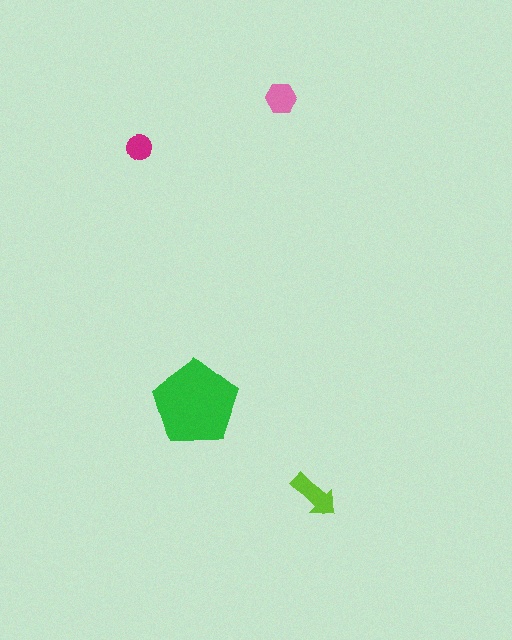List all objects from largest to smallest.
The green pentagon, the lime arrow, the pink hexagon, the magenta circle.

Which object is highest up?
The pink hexagon is topmost.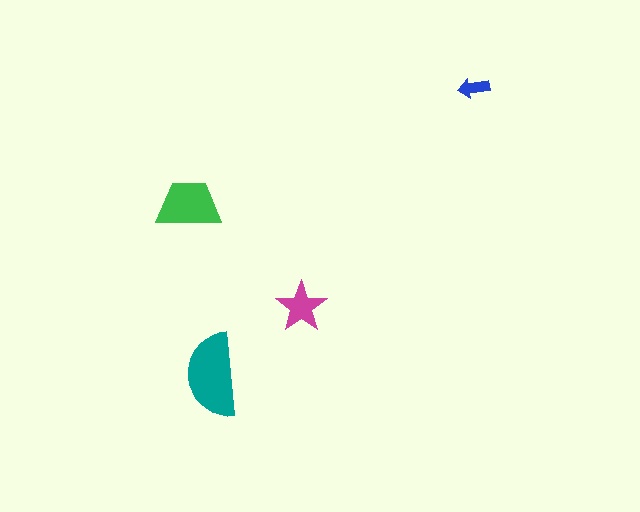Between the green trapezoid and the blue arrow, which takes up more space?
The green trapezoid.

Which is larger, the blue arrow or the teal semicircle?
The teal semicircle.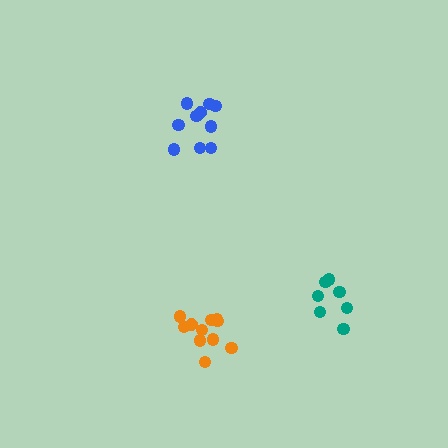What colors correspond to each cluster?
The clusters are colored: teal, blue, orange.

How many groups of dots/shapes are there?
There are 3 groups.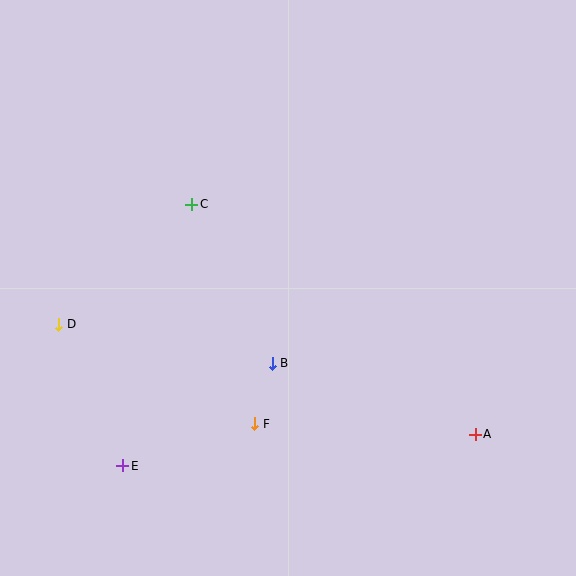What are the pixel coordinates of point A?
Point A is at (475, 434).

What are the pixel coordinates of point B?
Point B is at (272, 363).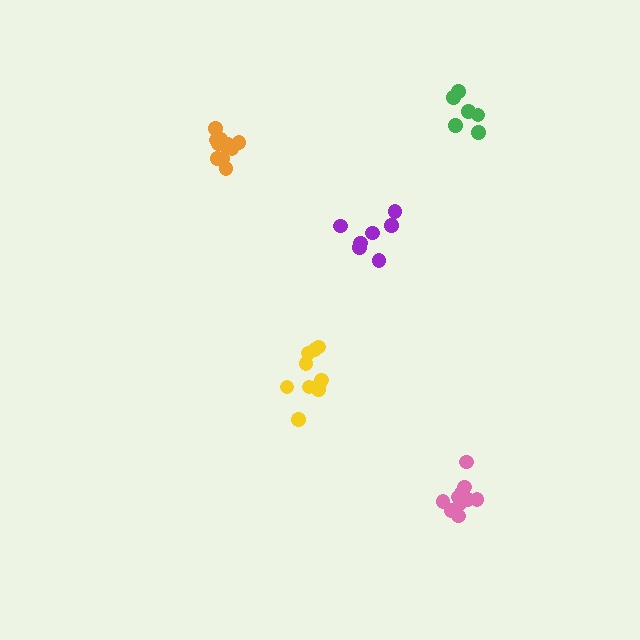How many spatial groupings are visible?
There are 5 spatial groupings.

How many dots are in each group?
Group 1: 11 dots, Group 2: 11 dots, Group 3: 7 dots, Group 4: 6 dots, Group 5: 10 dots (45 total).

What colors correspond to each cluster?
The clusters are colored: orange, pink, purple, green, yellow.